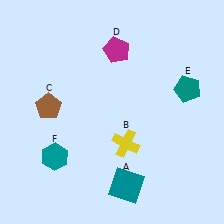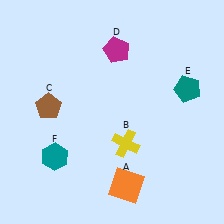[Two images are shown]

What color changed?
The square (A) changed from teal in Image 1 to orange in Image 2.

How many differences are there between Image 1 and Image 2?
There is 1 difference between the two images.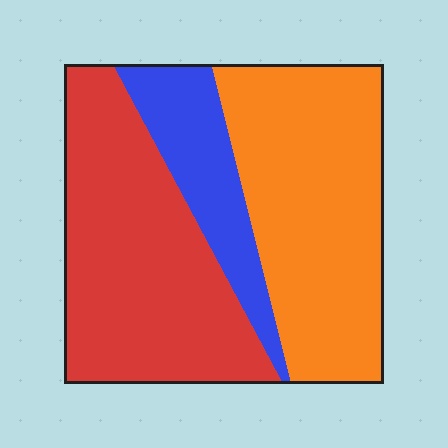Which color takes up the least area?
Blue, at roughly 15%.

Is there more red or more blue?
Red.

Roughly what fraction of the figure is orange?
Orange covers 41% of the figure.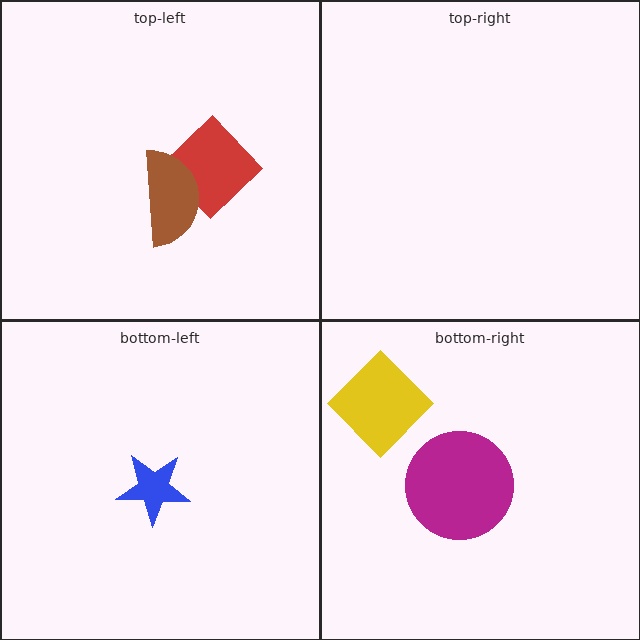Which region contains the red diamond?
The top-left region.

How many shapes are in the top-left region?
2.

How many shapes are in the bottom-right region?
2.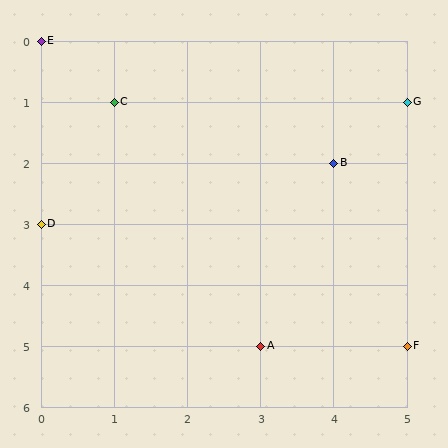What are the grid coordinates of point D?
Point D is at grid coordinates (0, 3).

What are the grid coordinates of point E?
Point E is at grid coordinates (0, 0).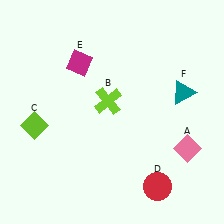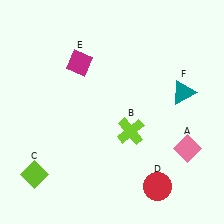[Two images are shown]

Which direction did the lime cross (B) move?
The lime cross (B) moved down.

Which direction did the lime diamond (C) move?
The lime diamond (C) moved down.